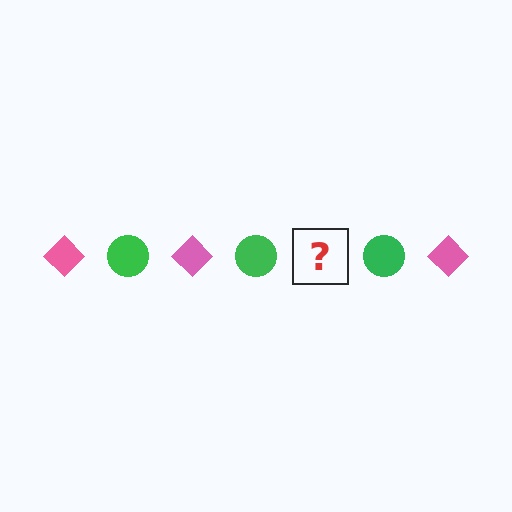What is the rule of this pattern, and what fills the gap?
The rule is that the pattern alternates between pink diamond and green circle. The gap should be filled with a pink diamond.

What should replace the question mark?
The question mark should be replaced with a pink diamond.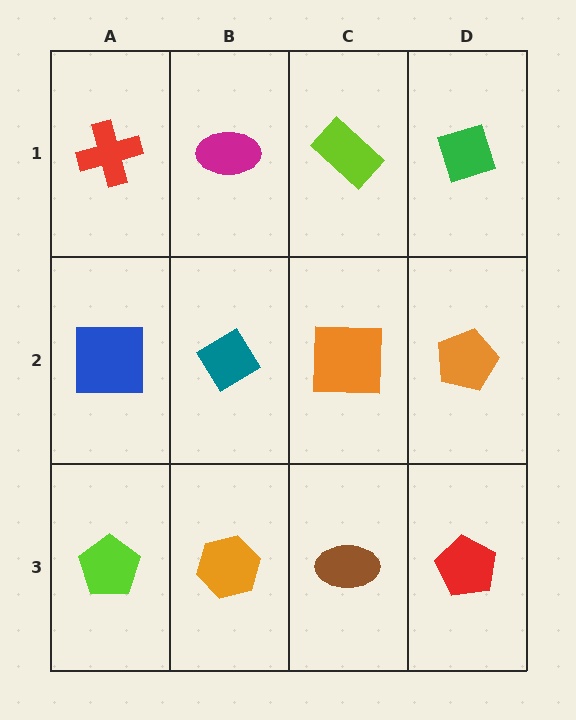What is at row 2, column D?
An orange pentagon.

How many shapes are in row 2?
4 shapes.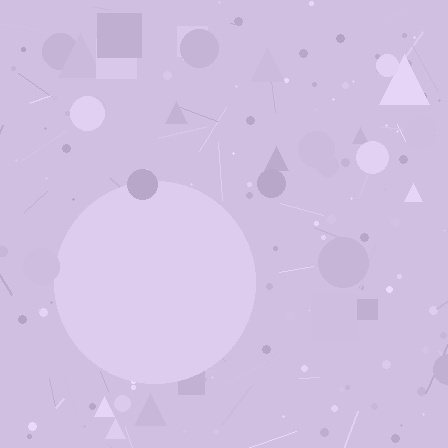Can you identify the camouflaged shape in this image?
The camouflaged shape is a circle.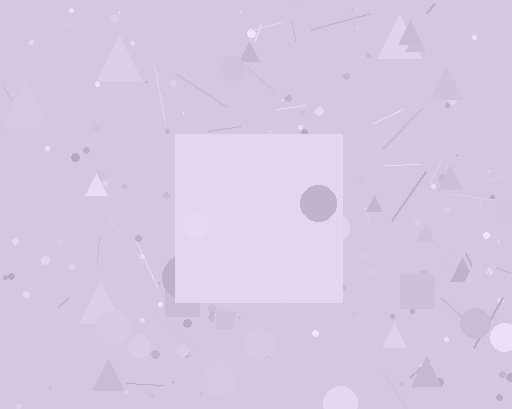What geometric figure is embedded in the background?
A square is embedded in the background.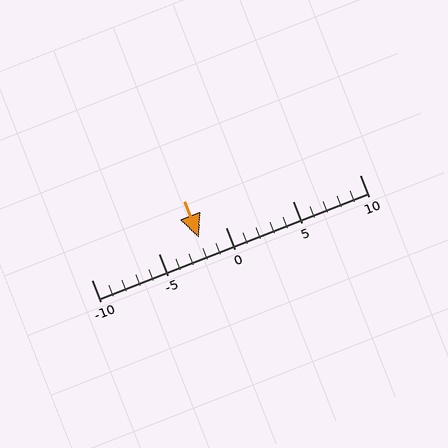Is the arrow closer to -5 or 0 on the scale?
The arrow is closer to 0.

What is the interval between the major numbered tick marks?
The major tick marks are spaced 5 units apart.